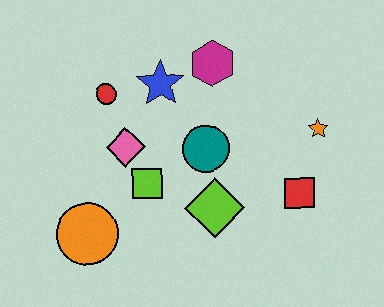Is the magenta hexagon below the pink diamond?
No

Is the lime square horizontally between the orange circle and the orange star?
Yes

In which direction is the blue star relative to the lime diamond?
The blue star is above the lime diamond.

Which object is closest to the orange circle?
The lime square is closest to the orange circle.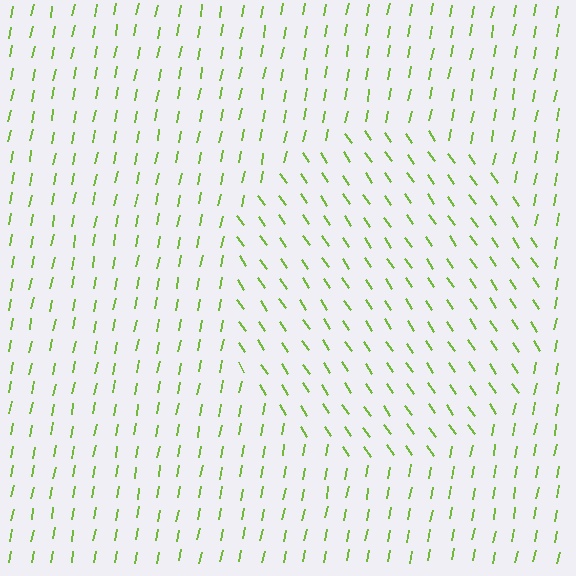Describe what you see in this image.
The image is filled with small lime line segments. A circle region in the image has lines oriented differently from the surrounding lines, creating a visible texture boundary.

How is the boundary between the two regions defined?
The boundary is defined purely by a change in line orientation (approximately 45 degrees difference). All lines are the same color and thickness.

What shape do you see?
I see a circle.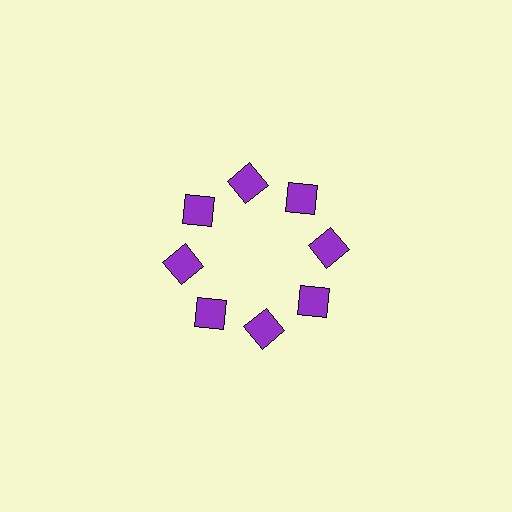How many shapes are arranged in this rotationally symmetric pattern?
There are 8 shapes, arranged in 8 groups of 1.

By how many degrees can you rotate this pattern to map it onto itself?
The pattern maps onto itself every 45 degrees of rotation.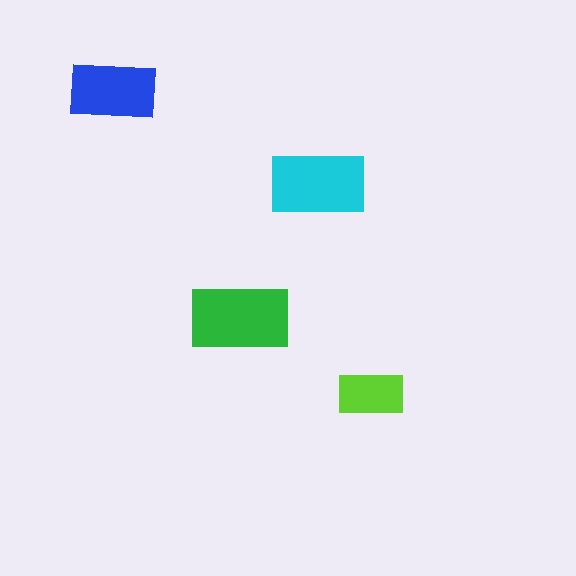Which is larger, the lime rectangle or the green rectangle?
The green one.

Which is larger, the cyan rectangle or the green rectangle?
The green one.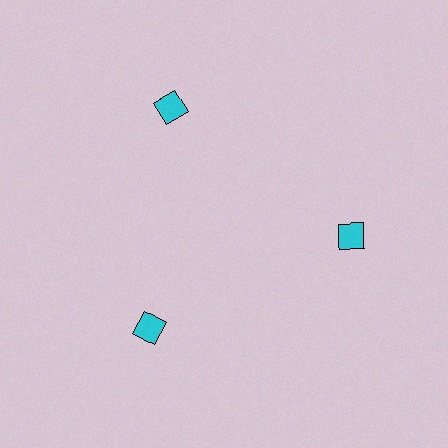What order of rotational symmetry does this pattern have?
This pattern has 3-fold rotational symmetry.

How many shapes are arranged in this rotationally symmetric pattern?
There are 3 shapes, arranged in 3 groups of 1.